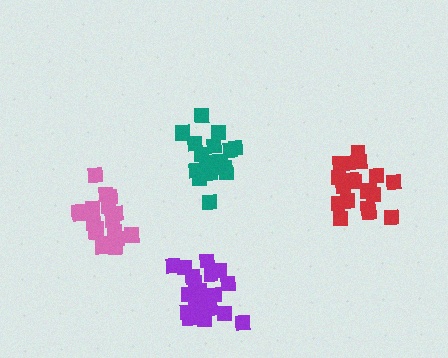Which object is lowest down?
The purple cluster is bottommost.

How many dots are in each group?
Group 1: 20 dots, Group 2: 19 dots, Group 3: 20 dots, Group 4: 20 dots (79 total).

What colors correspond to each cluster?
The clusters are colored: pink, red, teal, purple.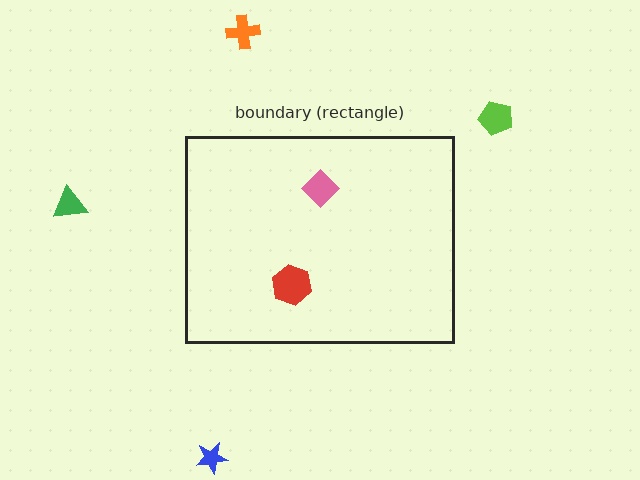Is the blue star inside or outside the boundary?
Outside.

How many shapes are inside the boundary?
2 inside, 4 outside.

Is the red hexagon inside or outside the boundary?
Inside.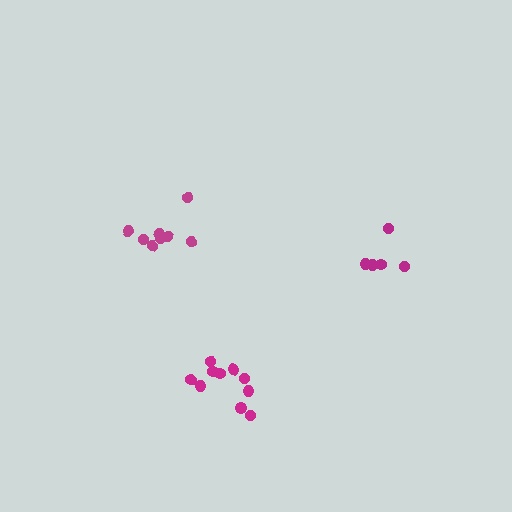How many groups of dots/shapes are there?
There are 3 groups.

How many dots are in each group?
Group 1: 8 dots, Group 2: 5 dots, Group 3: 10 dots (23 total).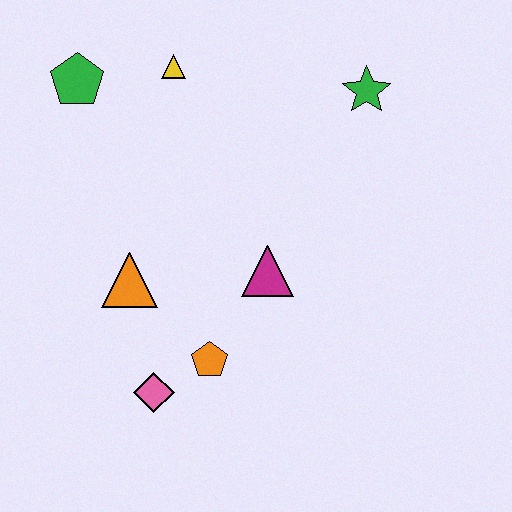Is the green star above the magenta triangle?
Yes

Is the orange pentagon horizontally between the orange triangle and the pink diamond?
No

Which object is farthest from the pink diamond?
The green star is farthest from the pink diamond.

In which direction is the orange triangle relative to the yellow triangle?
The orange triangle is below the yellow triangle.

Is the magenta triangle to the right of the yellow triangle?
Yes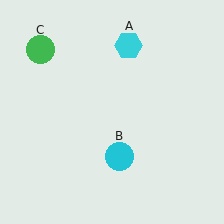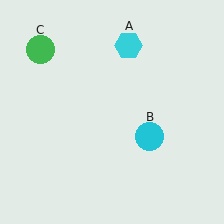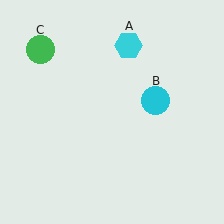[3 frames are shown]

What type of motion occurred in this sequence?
The cyan circle (object B) rotated counterclockwise around the center of the scene.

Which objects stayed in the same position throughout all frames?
Cyan hexagon (object A) and green circle (object C) remained stationary.